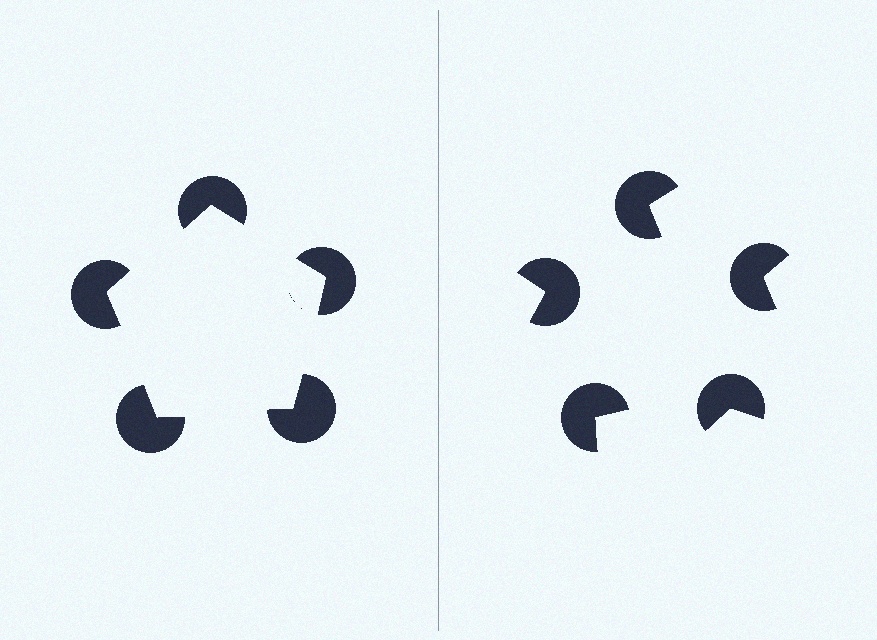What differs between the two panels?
The pac-man discs are positioned identically on both sides; only the wedge orientations differ. On the left they align to a pentagon; on the right they are misaligned.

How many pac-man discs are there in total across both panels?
10 — 5 on each side.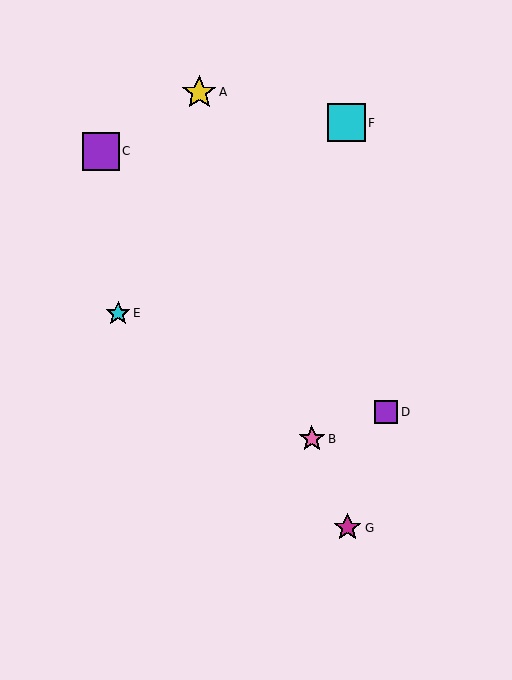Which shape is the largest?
The cyan square (labeled F) is the largest.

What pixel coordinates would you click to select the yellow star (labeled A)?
Click at (199, 92) to select the yellow star A.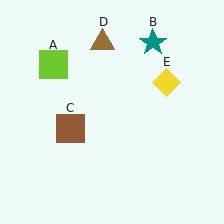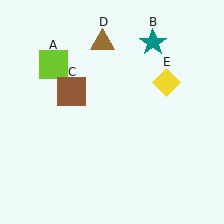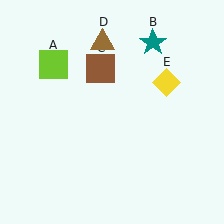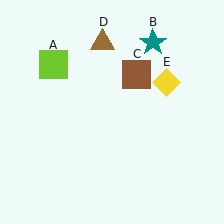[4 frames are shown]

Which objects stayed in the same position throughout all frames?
Lime square (object A) and teal star (object B) and brown triangle (object D) and yellow diamond (object E) remained stationary.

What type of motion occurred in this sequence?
The brown square (object C) rotated clockwise around the center of the scene.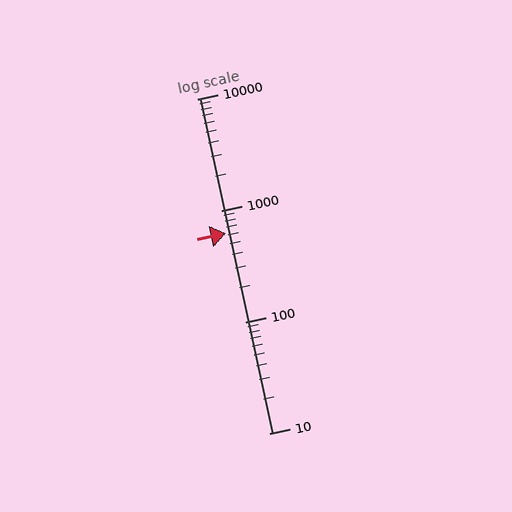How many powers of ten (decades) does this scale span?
The scale spans 3 decades, from 10 to 10000.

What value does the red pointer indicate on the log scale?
The pointer indicates approximately 620.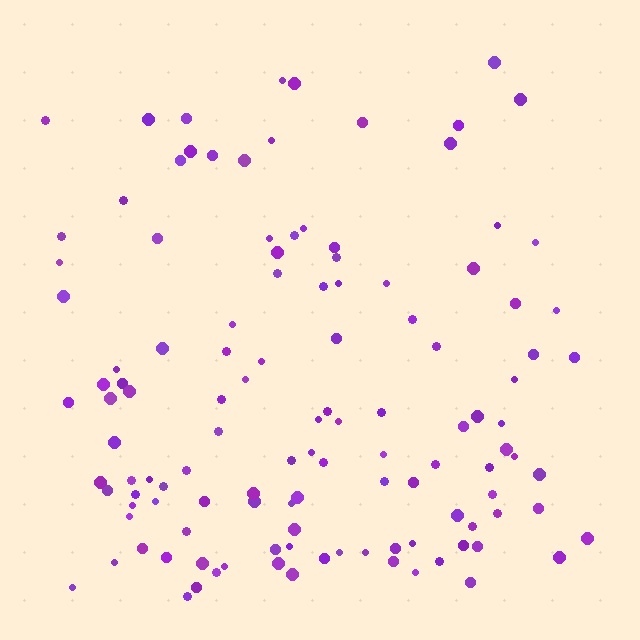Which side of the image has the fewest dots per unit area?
The top.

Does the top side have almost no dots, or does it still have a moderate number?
Still a moderate number, just noticeably fewer than the bottom.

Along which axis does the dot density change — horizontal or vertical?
Vertical.